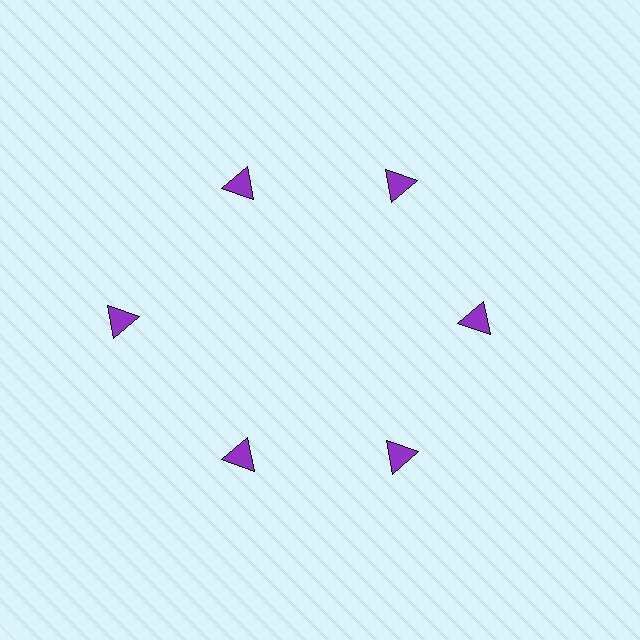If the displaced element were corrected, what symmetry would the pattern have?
It would have 6-fold rotational symmetry — the pattern would map onto itself every 60 degrees.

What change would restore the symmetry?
The symmetry would be restored by moving it inward, back onto the ring so that all 6 triangles sit at equal angles and equal distance from the center.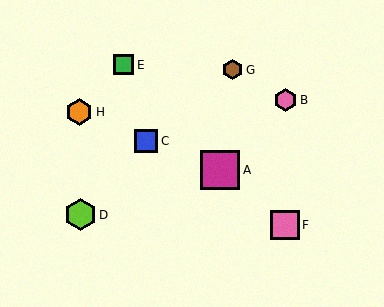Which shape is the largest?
The magenta square (labeled A) is the largest.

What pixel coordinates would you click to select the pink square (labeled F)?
Click at (285, 225) to select the pink square F.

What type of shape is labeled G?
Shape G is a brown hexagon.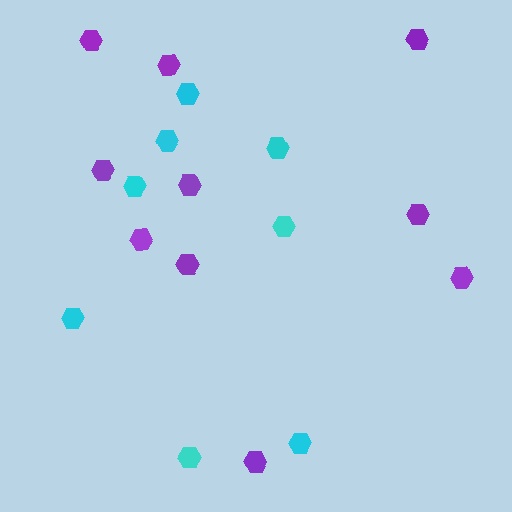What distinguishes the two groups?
There are 2 groups: one group of purple hexagons (10) and one group of cyan hexagons (8).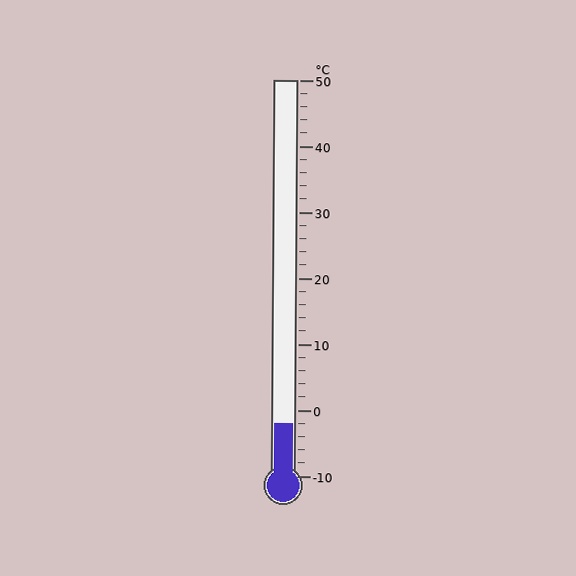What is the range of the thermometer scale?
The thermometer scale ranges from -10°C to 50°C.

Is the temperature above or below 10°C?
The temperature is below 10°C.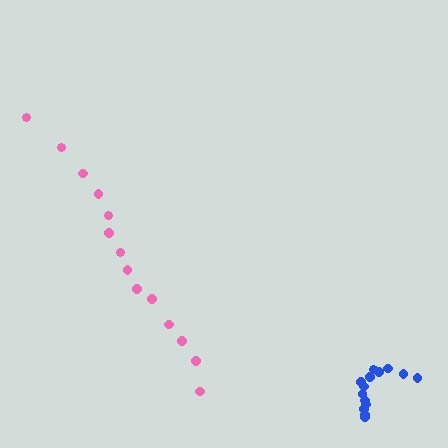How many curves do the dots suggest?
There are 2 distinct paths.